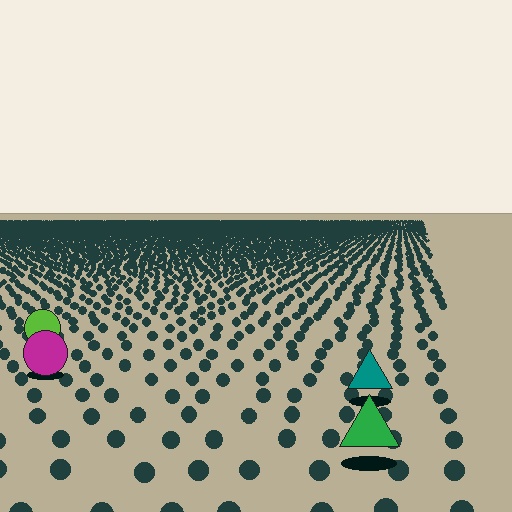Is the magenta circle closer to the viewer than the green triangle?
No. The green triangle is closer — you can tell from the texture gradient: the ground texture is coarser near it.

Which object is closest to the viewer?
The green triangle is closest. The texture marks near it are larger and more spread out.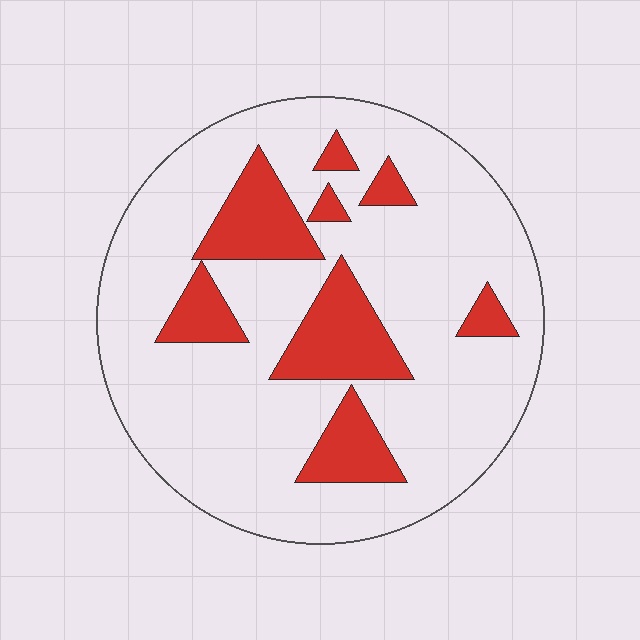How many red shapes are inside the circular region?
8.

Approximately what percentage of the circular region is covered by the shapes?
Approximately 20%.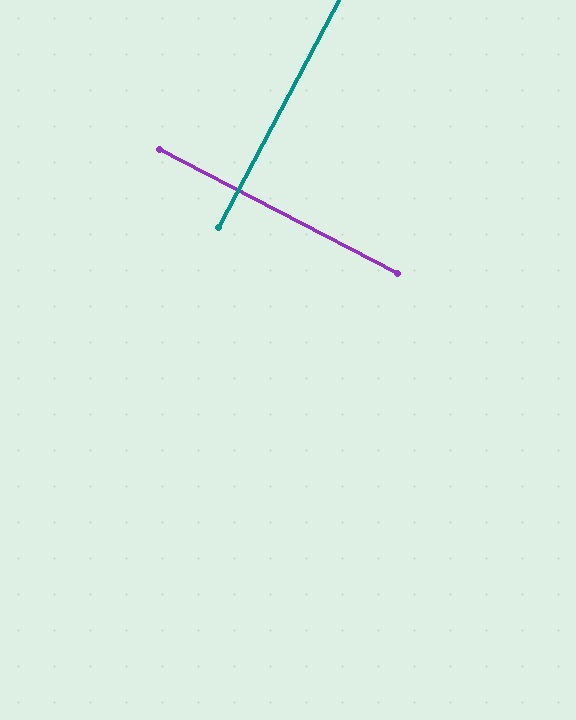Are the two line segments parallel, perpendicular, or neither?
Perpendicular — they meet at approximately 90°.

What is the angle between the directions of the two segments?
Approximately 90 degrees.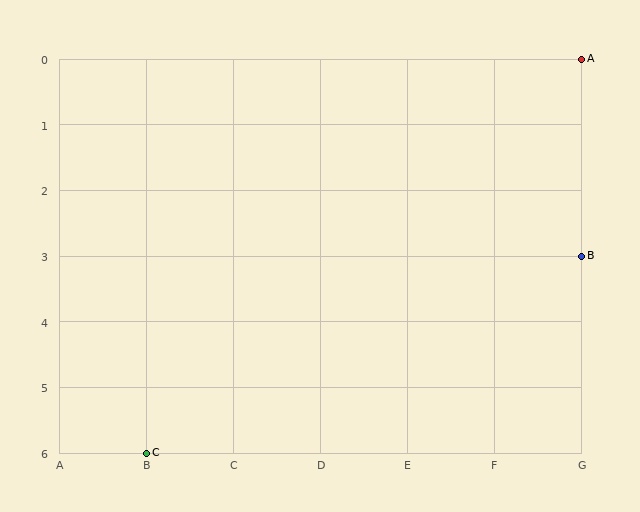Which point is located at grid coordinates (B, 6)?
Point C is at (B, 6).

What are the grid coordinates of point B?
Point B is at grid coordinates (G, 3).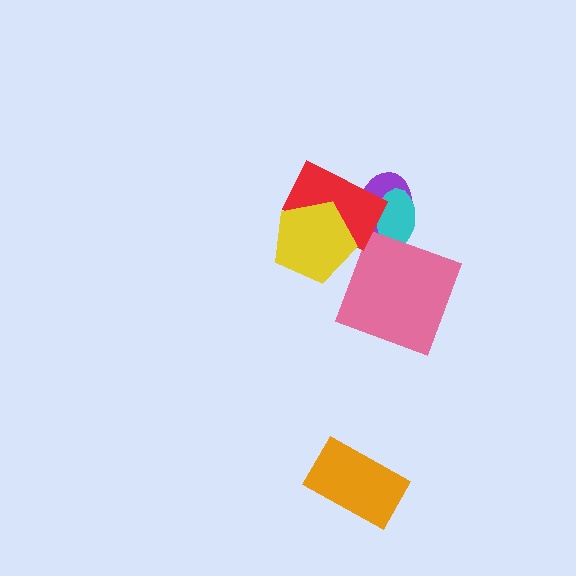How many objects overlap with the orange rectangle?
0 objects overlap with the orange rectangle.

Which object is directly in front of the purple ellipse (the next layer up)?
The cyan ellipse is directly in front of the purple ellipse.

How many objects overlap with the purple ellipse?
4 objects overlap with the purple ellipse.